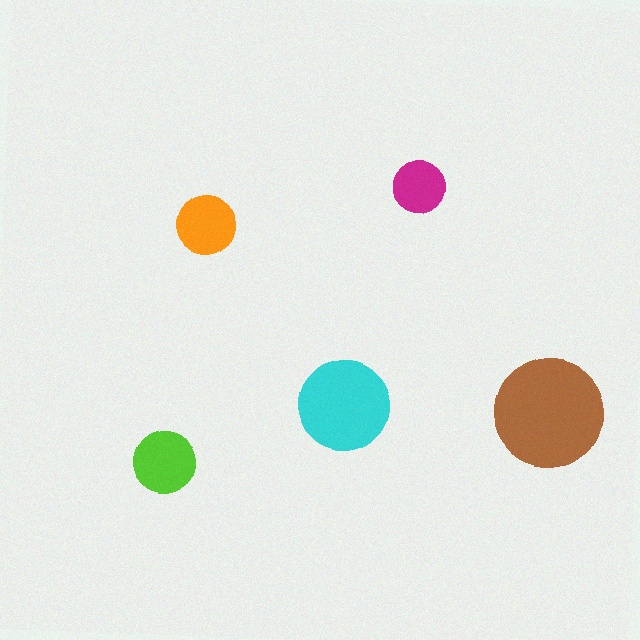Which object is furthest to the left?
The lime circle is leftmost.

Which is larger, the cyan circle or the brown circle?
The brown one.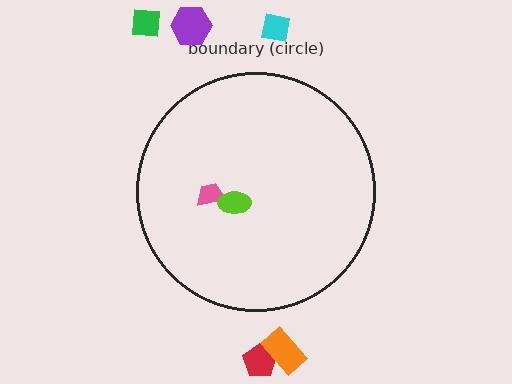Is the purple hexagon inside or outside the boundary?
Outside.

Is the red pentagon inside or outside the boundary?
Outside.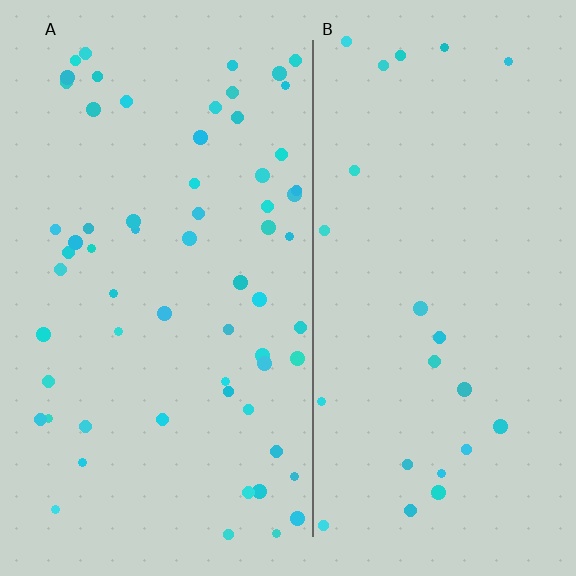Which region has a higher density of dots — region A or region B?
A (the left).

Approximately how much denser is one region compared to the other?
Approximately 2.6× — region A over region B.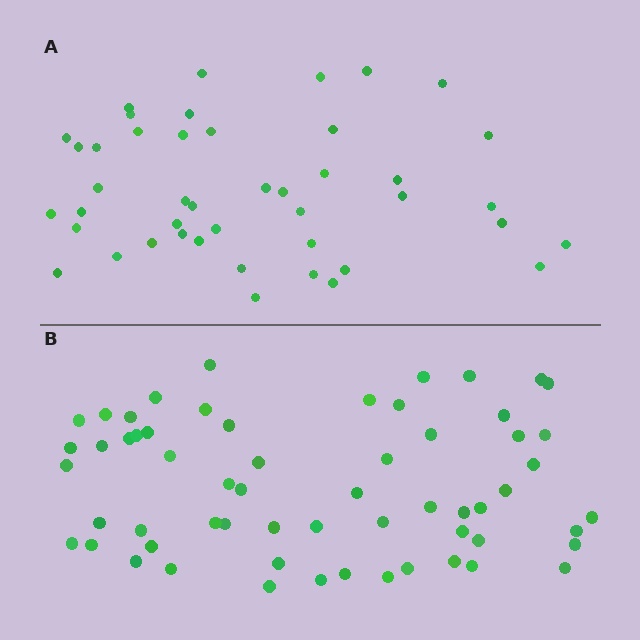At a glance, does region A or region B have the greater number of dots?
Region B (the bottom region) has more dots.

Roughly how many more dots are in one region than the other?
Region B has approximately 15 more dots than region A.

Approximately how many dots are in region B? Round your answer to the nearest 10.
About 60 dots.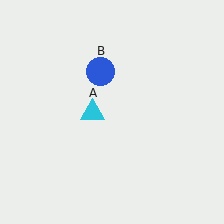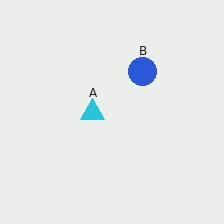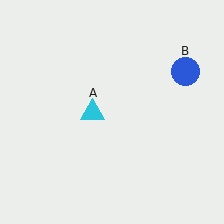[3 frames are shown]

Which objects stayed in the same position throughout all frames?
Cyan triangle (object A) remained stationary.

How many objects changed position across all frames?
1 object changed position: blue circle (object B).